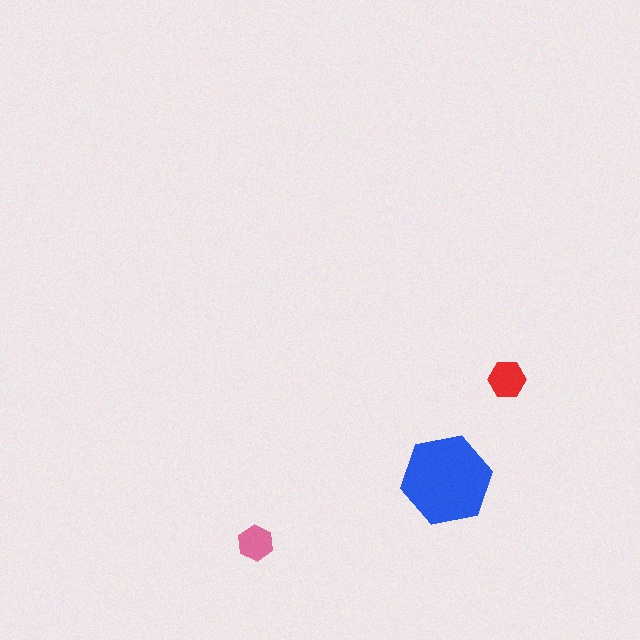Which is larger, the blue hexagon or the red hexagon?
The blue one.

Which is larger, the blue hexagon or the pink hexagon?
The blue one.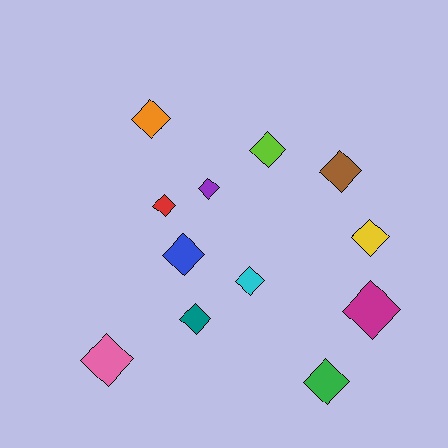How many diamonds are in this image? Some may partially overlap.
There are 12 diamonds.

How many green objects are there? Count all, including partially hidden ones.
There is 1 green object.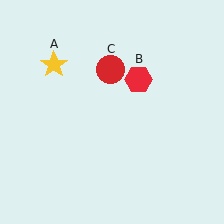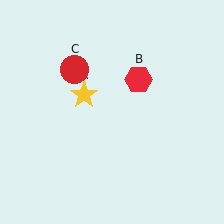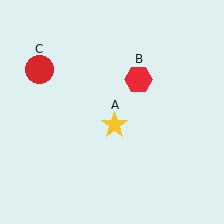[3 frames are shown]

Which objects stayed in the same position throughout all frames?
Red hexagon (object B) remained stationary.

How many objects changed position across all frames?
2 objects changed position: yellow star (object A), red circle (object C).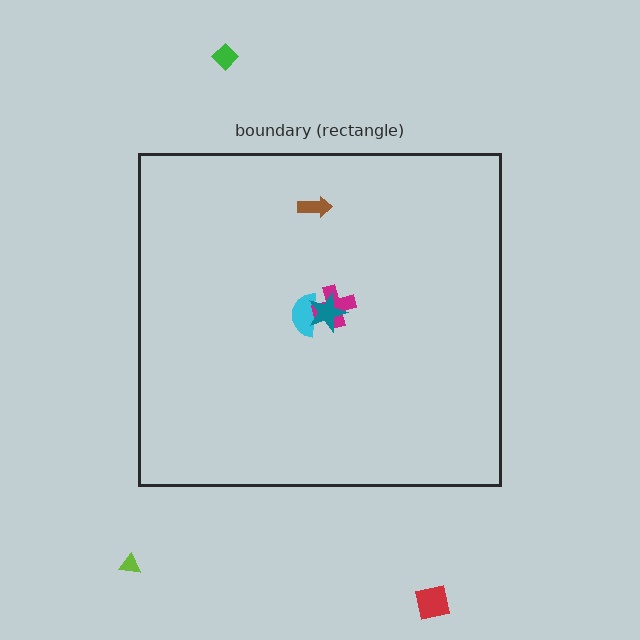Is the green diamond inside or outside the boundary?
Outside.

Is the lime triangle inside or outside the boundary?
Outside.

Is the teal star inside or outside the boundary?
Inside.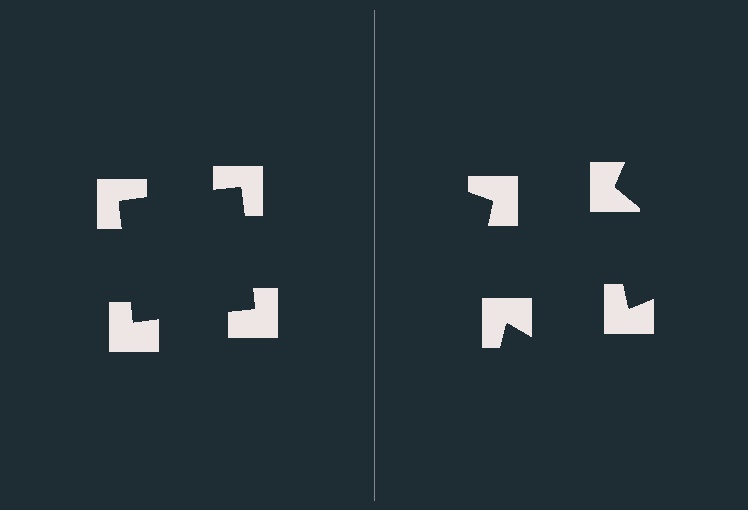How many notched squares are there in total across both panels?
8 — 4 on each side.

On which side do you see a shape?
An illusory square appears on the left side. On the right side the wedge cuts are rotated, so no coherent shape forms.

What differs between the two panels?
The notched squares are positioned identically on both sides; only the wedge orientations differ. On the left they align to a square; on the right they are misaligned.